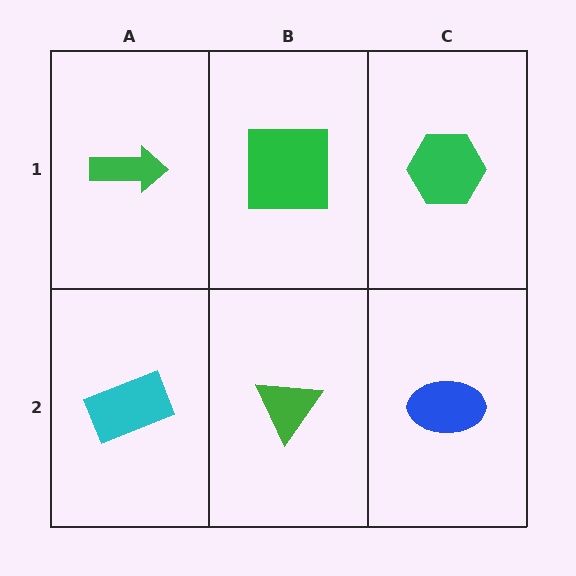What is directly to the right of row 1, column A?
A green square.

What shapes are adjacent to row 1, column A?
A cyan rectangle (row 2, column A), a green square (row 1, column B).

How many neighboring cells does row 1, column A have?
2.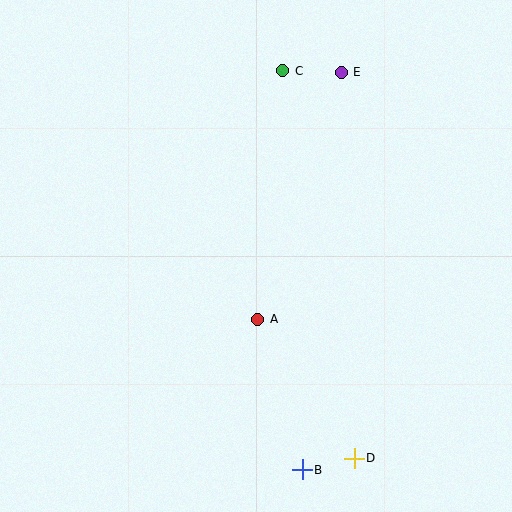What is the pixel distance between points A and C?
The distance between A and C is 250 pixels.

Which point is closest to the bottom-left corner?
Point B is closest to the bottom-left corner.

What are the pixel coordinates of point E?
Point E is at (341, 72).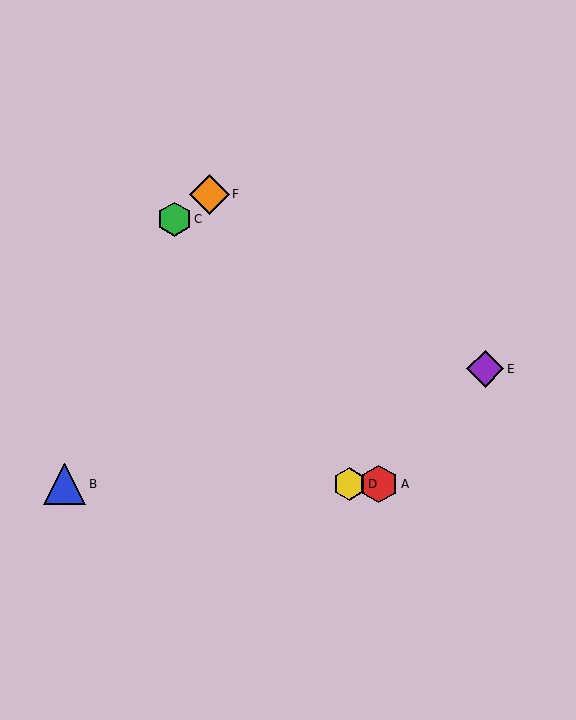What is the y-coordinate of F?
Object F is at y≈194.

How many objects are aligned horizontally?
3 objects (A, B, D) are aligned horizontally.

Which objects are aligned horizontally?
Objects A, B, D are aligned horizontally.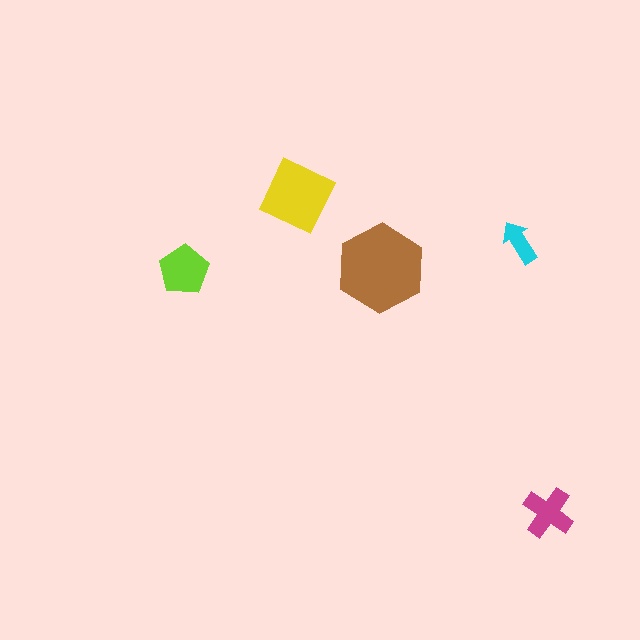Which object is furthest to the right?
The magenta cross is rightmost.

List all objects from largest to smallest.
The brown hexagon, the yellow square, the lime pentagon, the magenta cross, the cyan arrow.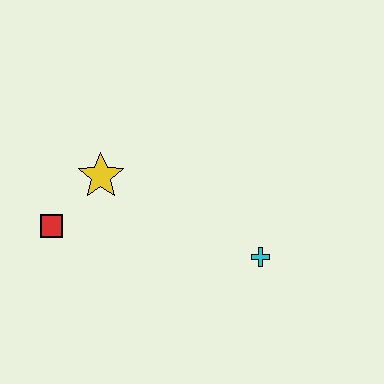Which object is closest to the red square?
The yellow star is closest to the red square.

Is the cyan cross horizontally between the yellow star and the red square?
No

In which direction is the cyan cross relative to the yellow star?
The cyan cross is to the right of the yellow star.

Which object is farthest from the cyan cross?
The red square is farthest from the cyan cross.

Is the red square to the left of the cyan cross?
Yes